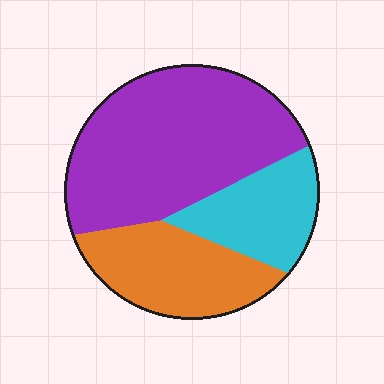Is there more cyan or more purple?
Purple.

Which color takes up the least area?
Cyan, at roughly 20%.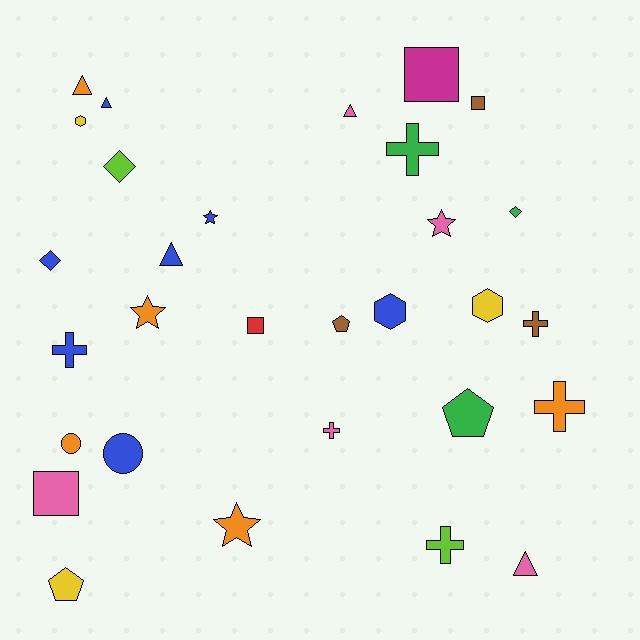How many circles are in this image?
There are 2 circles.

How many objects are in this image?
There are 30 objects.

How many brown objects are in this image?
There are 3 brown objects.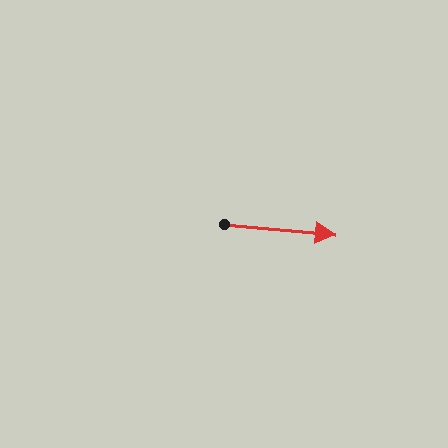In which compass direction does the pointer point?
East.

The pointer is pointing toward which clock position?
Roughly 3 o'clock.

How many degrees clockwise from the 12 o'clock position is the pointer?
Approximately 95 degrees.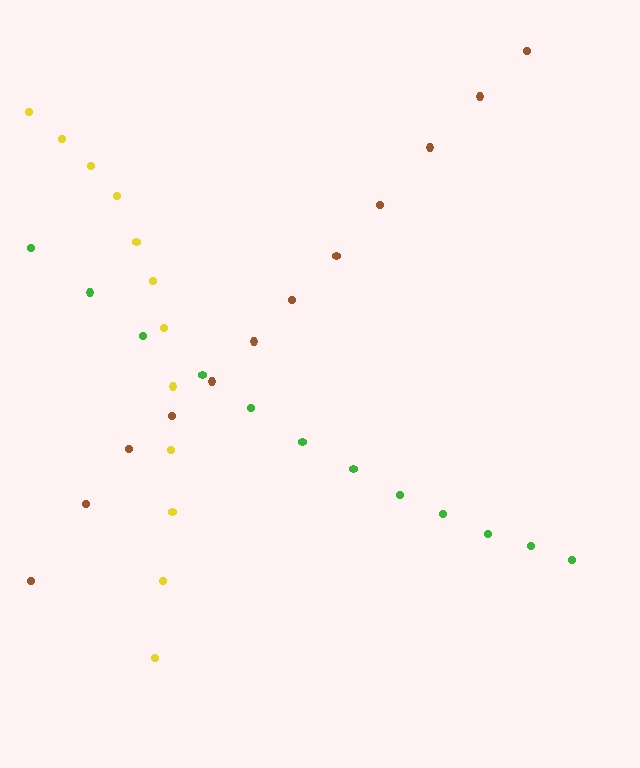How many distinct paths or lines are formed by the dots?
There are 3 distinct paths.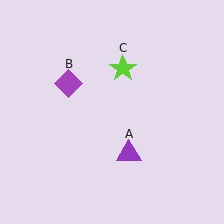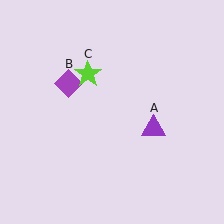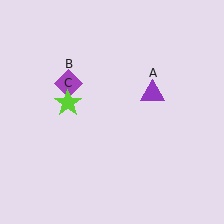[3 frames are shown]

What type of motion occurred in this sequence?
The purple triangle (object A), lime star (object C) rotated counterclockwise around the center of the scene.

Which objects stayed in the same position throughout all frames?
Purple diamond (object B) remained stationary.